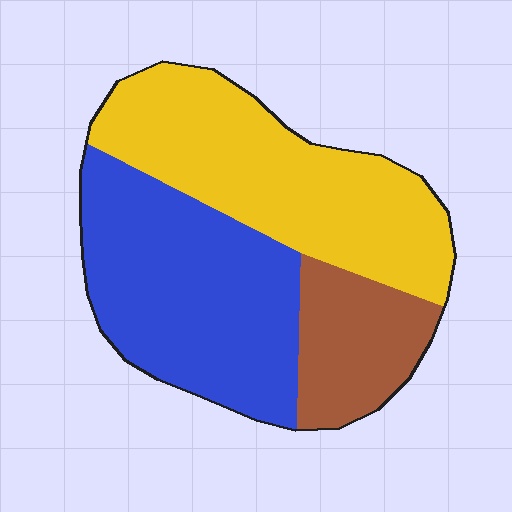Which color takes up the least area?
Brown, at roughly 15%.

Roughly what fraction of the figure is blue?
Blue takes up about two fifths (2/5) of the figure.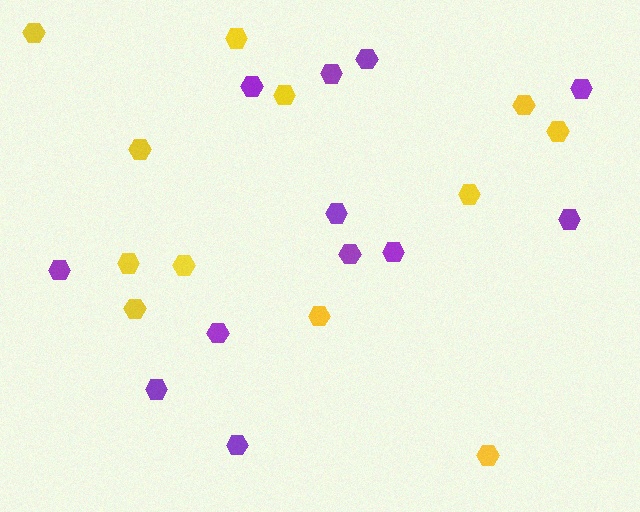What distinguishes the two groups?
There are 2 groups: one group of yellow hexagons (12) and one group of purple hexagons (12).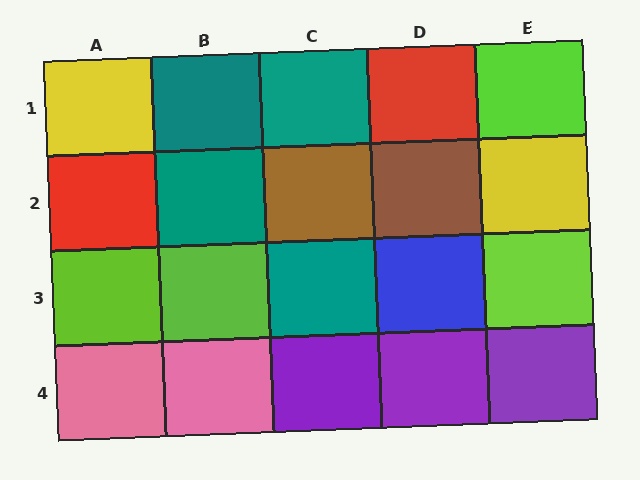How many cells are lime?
4 cells are lime.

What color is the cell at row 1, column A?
Yellow.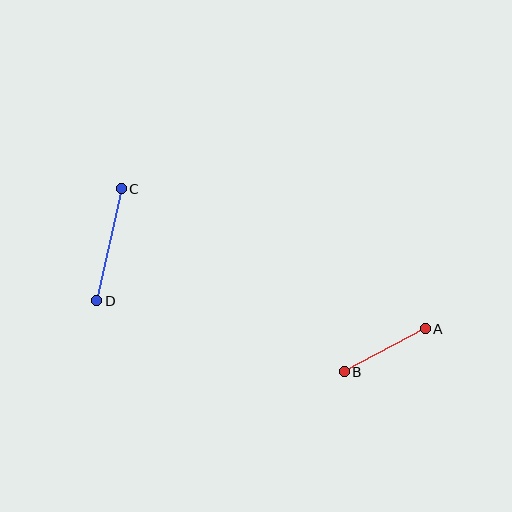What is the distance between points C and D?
The distance is approximately 115 pixels.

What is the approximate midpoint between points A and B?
The midpoint is at approximately (385, 350) pixels.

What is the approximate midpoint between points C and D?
The midpoint is at approximately (109, 245) pixels.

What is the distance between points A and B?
The distance is approximately 92 pixels.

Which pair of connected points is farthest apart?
Points C and D are farthest apart.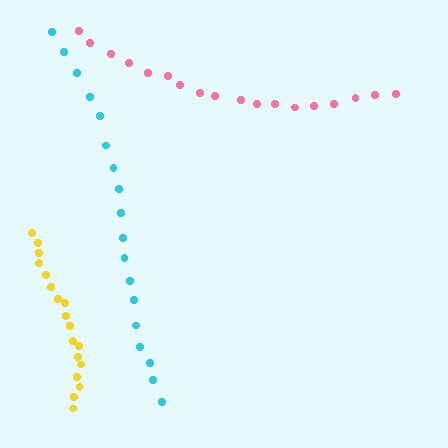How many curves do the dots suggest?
There are 3 distinct paths.